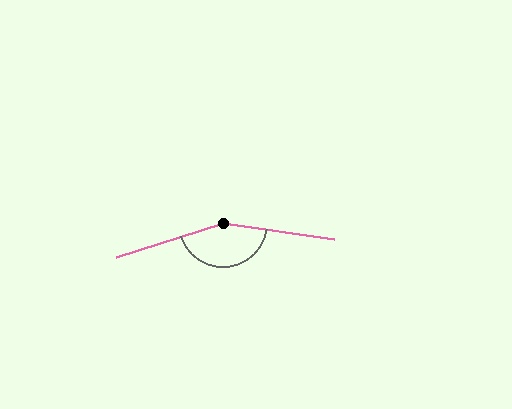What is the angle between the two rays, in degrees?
Approximately 154 degrees.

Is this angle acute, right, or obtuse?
It is obtuse.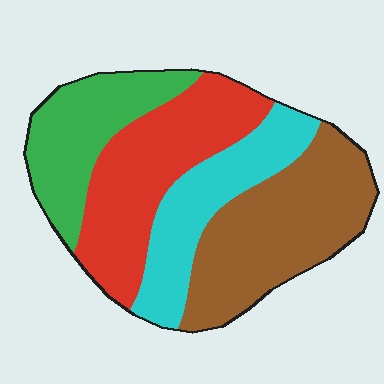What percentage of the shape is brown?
Brown takes up about one third (1/3) of the shape.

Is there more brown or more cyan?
Brown.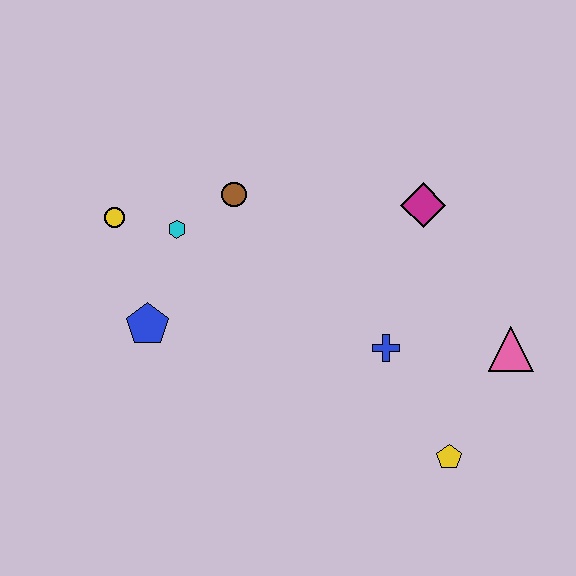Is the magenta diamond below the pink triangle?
No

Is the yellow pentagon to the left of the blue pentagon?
No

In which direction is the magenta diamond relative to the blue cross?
The magenta diamond is above the blue cross.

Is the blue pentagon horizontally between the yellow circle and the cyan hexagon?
Yes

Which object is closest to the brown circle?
The cyan hexagon is closest to the brown circle.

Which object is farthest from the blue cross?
The yellow circle is farthest from the blue cross.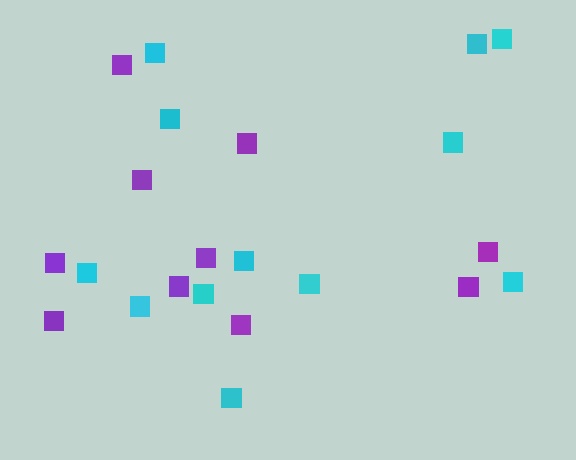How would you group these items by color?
There are 2 groups: one group of cyan squares (12) and one group of purple squares (10).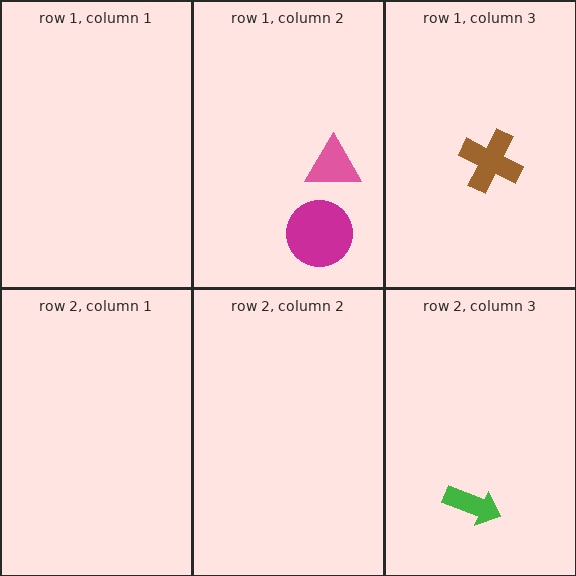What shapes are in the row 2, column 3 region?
The green arrow.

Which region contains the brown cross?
The row 1, column 3 region.